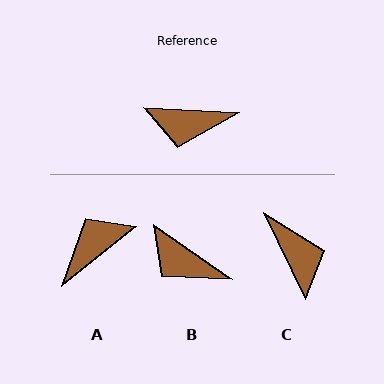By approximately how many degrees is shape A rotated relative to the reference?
Approximately 139 degrees clockwise.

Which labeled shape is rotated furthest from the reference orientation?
A, about 139 degrees away.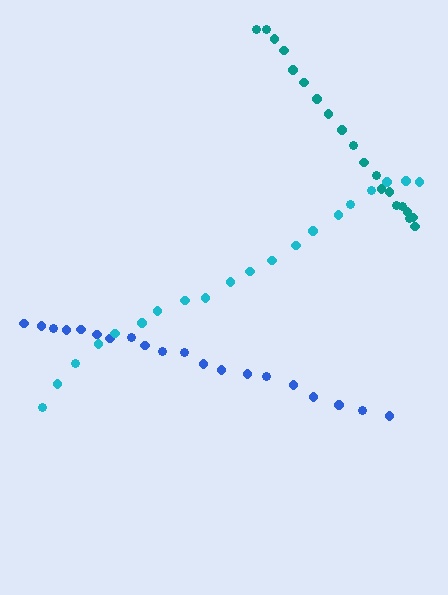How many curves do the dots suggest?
There are 3 distinct paths.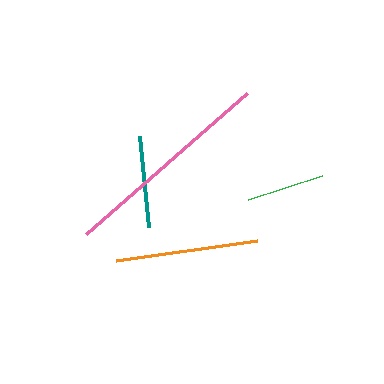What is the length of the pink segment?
The pink segment is approximately 214 pixels long.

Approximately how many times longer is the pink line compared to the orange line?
The pink line is approximately 1.5 times the length of the orange line.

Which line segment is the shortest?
The green line is the shortest at approximately 77 pixels.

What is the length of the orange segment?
The orange segment is approximately 142 pixels long.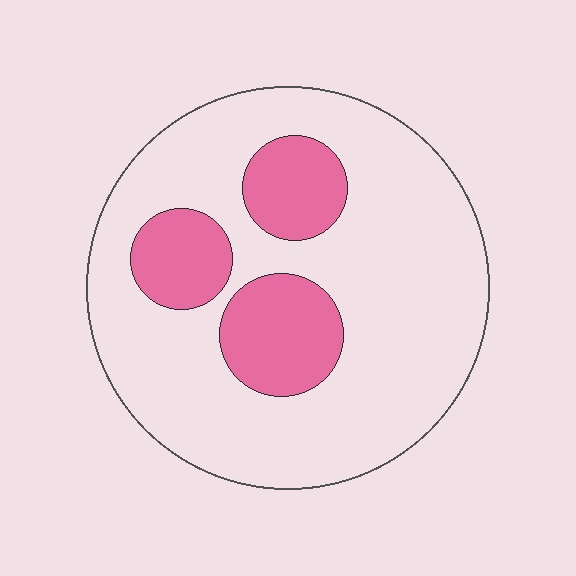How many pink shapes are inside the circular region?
3.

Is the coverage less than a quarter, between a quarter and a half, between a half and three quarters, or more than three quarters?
Less than a quarter.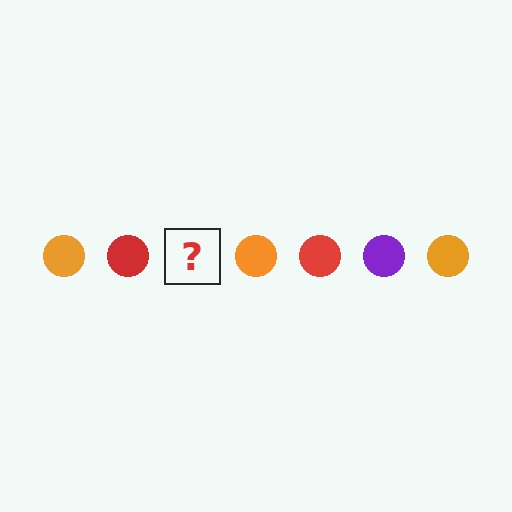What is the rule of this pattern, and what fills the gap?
The rule is that the pattern cycles through orange, red, purple circles. The gap should be filled with a purple circle.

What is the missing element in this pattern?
The missing element is a purple circle.